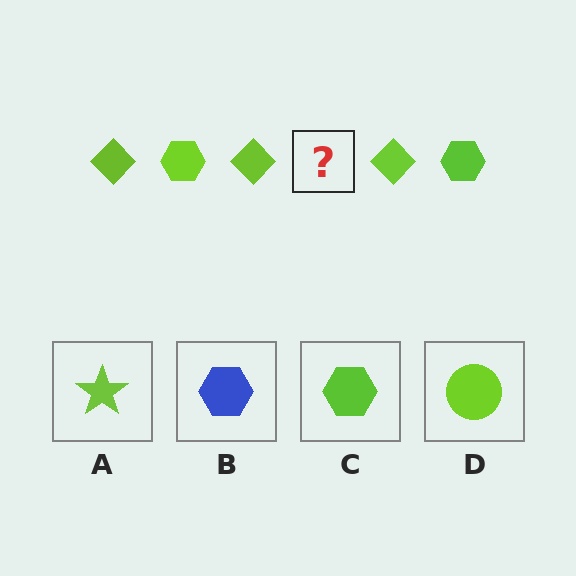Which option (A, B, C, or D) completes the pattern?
C.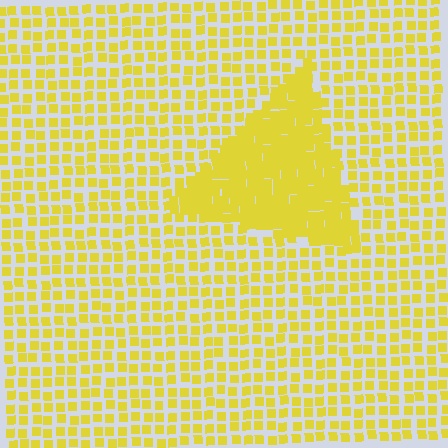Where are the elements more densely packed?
The elements are more densely packed inside the triangle boundary.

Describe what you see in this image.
The image contains small yellow elements arranged at two different densities. A triangle-shaped region is visible where the elements are more densely packed than the surrounding area.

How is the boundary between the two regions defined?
The boundary is defined by a change in element density (approximately 2.1x ratio). All elements are the same color, size, and shape.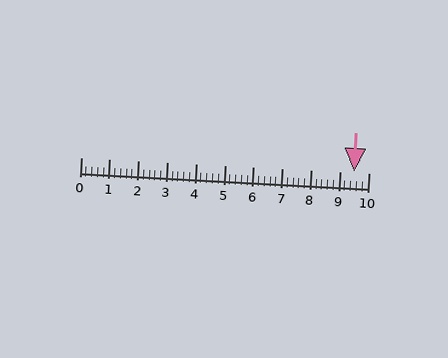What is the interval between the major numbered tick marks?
The major tick marks are spaced 1 units apart.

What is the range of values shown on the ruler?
The ruler shows values from 0 to 10.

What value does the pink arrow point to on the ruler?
The pink arrow points to approximately 9.5.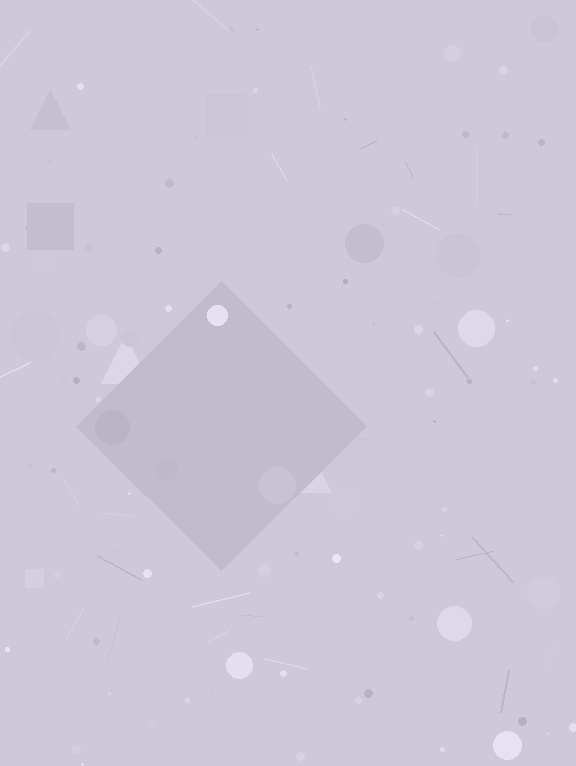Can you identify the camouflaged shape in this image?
The camouflaged shape is a diamond.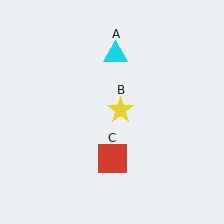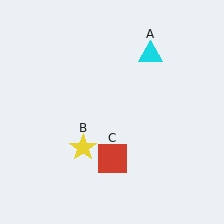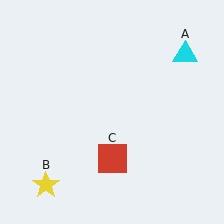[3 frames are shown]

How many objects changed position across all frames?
2 objects changed position: cyan triangle (object A), yellow star (object B).